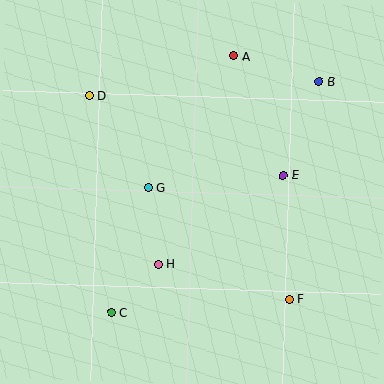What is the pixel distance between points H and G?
The distance between H and G is 78 pixels.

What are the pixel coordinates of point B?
Point B is at (319, 82).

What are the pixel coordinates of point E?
Point E is at (283, 175).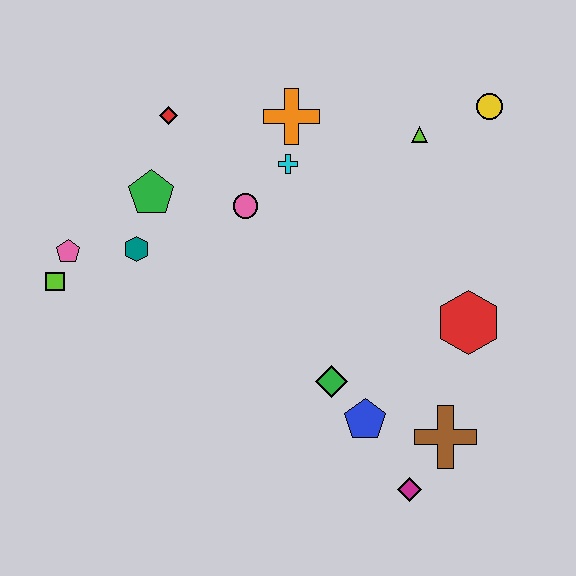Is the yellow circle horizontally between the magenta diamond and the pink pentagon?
No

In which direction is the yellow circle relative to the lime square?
The yellow circle is to the right of the lime square.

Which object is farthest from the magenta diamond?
The red diamond is farthest from the magenta diamond.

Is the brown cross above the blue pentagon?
No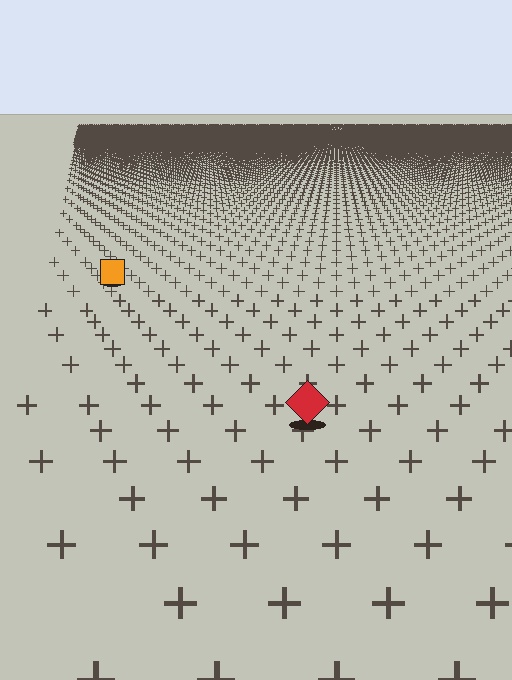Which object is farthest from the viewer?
The orange square is farthest from the viewer. It appears smaller and the ground texture around it is denser.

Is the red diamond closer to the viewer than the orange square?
Yes. The red diamond is closer — you can tell from the texture gradient: the ground texture is coarser near it.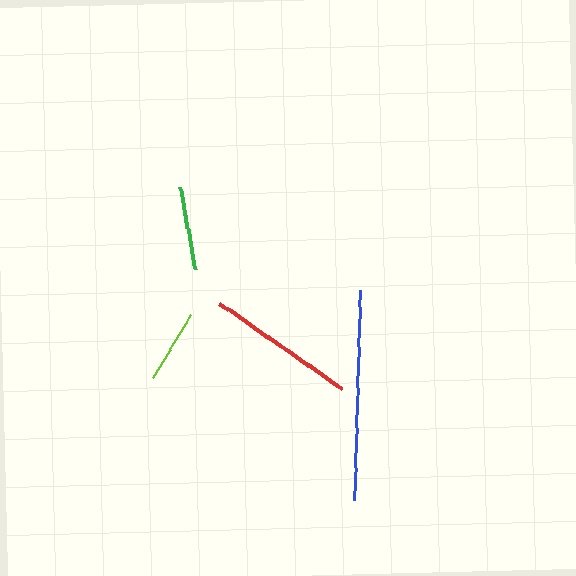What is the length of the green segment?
The green segment is approximately 84 pixels long.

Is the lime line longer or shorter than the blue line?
The blue line is longer than the lime line.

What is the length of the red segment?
The red segment is approximately 149 pixels long.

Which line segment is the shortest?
The lime line is the shortest at approximately 73 pixels.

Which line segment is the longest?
The blue line is the longest at approximately 210 pixels.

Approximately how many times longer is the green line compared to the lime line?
The green line is approximately 1.1 times the length of the lime line.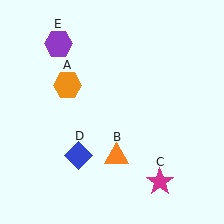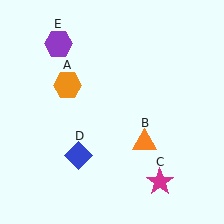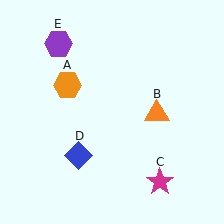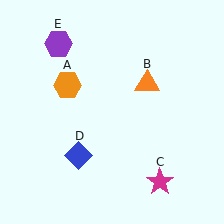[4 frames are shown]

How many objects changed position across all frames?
1 object changed position: orange triangle (object B).